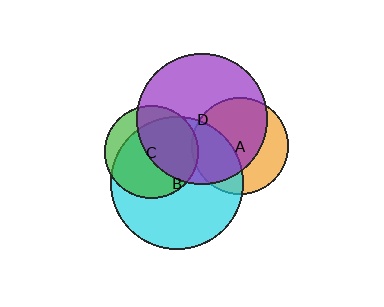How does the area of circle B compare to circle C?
Approximately 2.0 times.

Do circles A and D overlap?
Yes.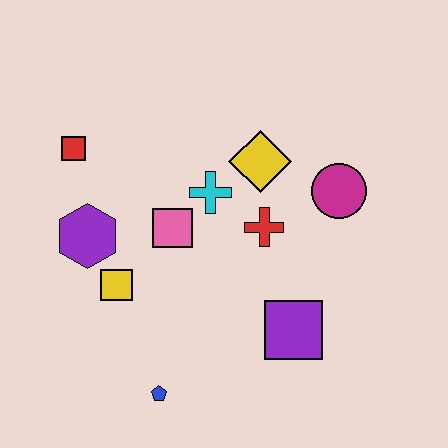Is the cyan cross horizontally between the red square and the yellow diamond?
Yes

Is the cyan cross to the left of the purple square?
Yes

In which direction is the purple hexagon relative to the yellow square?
The purple hexagon is above the yellow square.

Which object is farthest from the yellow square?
The magenta circle is farthest from the yellow square.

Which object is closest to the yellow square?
The purple hexagon is closest to the yellow square.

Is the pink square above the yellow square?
Yes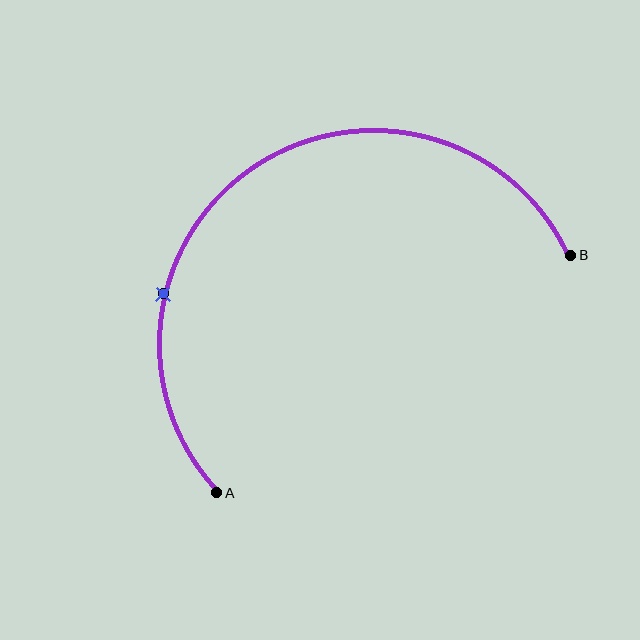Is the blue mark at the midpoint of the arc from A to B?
No. The blue mark lies on the arc but is closer to endpoint A. The arc midpoint would be at the point on the curve equidistant along the arc from both A and B.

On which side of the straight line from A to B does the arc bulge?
The arc bulges above and to the left of the straight line connecting A and B.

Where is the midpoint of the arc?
The arc midpoint is the point on the curve farthest from the straight line joining A and B. It sits above and to the left of that line.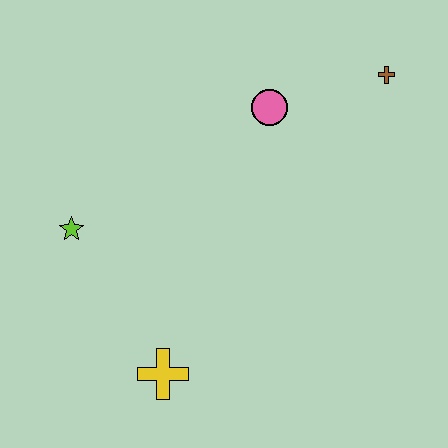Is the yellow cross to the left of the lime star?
No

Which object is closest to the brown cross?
The pink circle is closest to the brown cross.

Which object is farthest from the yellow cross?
The brown cross is farthest from the yellow cross.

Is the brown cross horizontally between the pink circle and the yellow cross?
No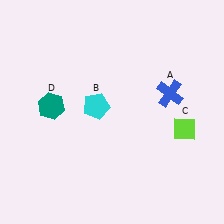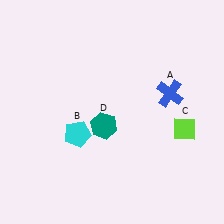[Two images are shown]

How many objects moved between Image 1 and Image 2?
2 objects moved between the two images.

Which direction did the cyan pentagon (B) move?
The cyan pentagon (B) moved down.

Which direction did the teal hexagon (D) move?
The teal hexagon (D) moved right.